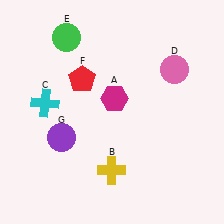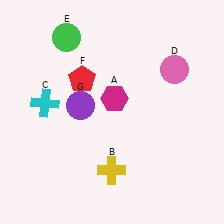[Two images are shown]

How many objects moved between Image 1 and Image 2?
1 object moved between the two images.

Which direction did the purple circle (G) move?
The purple circle (G) moved up.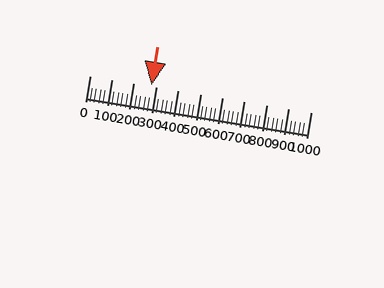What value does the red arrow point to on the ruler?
The red arrow points to approximately 280.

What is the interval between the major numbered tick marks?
The major tick marks are spaced 100 units apart.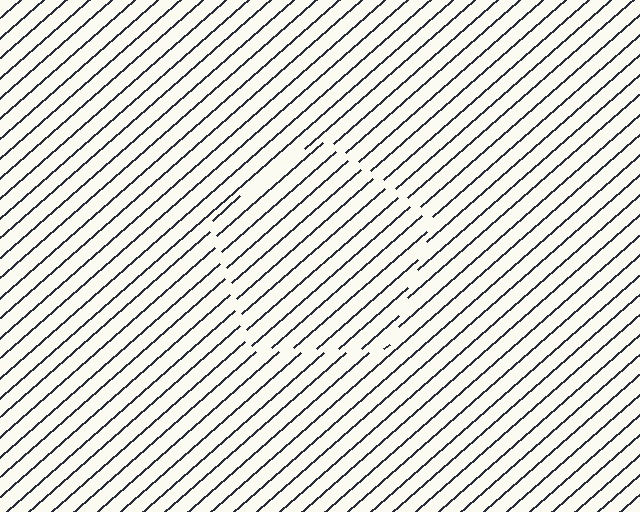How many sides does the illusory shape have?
5 sides — the line-ends trace a pentagon.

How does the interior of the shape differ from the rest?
The interior of the shape contains the same grating, shifted by half a period — the contour is defined by the phase discontinuity where line-ends from the inner and outer gratings abut.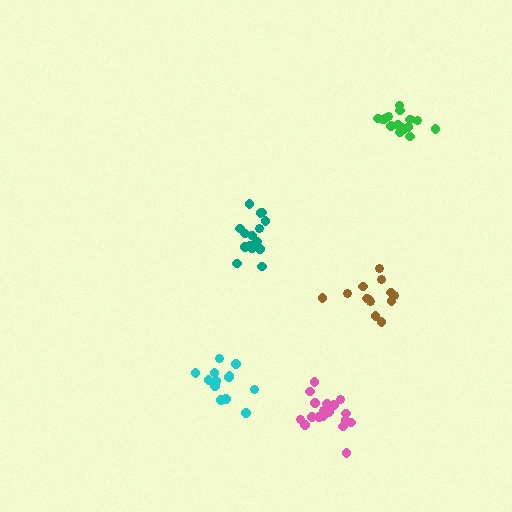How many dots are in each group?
Group 1: 13 dots, Group 2: 17 dots, Group 3: 15 dots, Group 4: 18 dots, Group 5: 13 dots (76 total).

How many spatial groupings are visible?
There are 5 spatial groupings.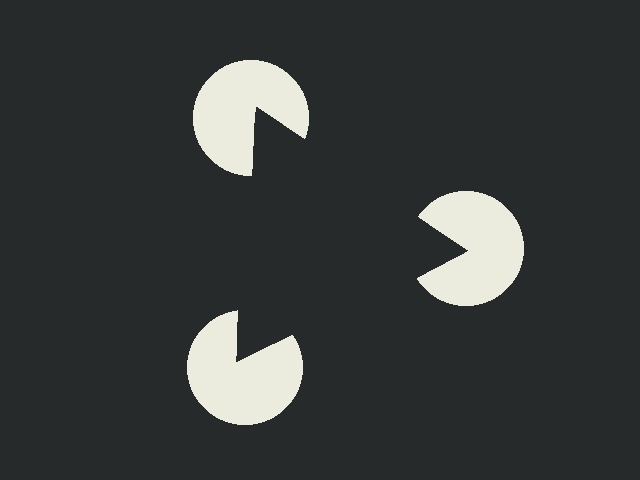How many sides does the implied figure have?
3 sides.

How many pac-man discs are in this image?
There are 3 — one at each vertex of the illusory triangle.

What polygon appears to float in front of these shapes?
An illusory triangle — its edges are inferred from the aligned wedge cuts in the pac-man discs, not physically drawn.